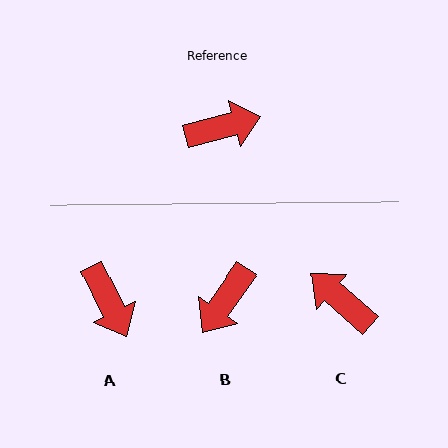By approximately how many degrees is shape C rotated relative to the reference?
Approximately 124 degrees counter-clockwise.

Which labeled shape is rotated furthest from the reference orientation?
B, about 139 degrees away.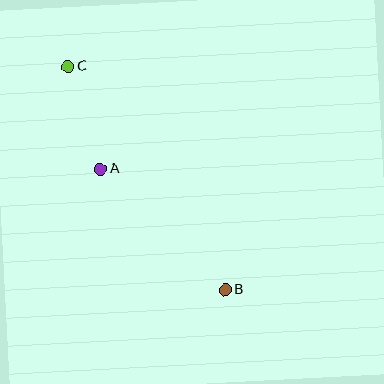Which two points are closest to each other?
Points A and C are closest to each other.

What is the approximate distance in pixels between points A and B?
The distance between A and B is approximately 174 pixels.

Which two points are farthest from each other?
Points B and C are farthest from each other.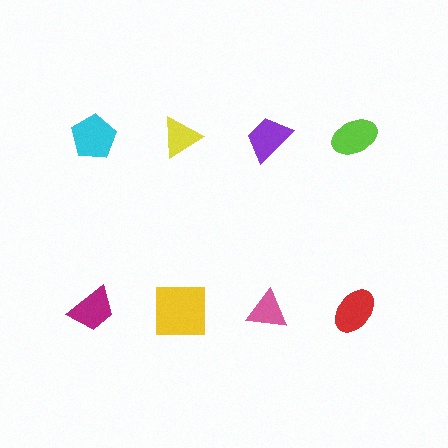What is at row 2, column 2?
A yellow square.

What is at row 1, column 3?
A purple trapezoid.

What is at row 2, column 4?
A red ellipse.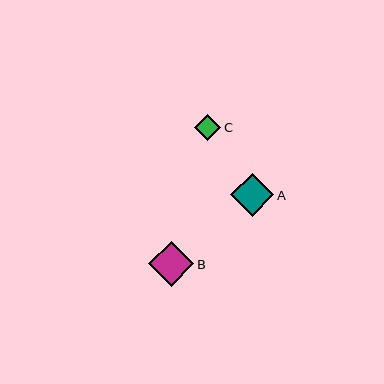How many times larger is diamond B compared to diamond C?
Diamond B is approximately 1.7 times the size of diamond C.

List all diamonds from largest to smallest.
From largest to smallest: B, A, C.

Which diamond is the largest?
Diamond B is the largest with a size of approximately 45 pixels.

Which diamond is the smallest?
Diamond C is the smallest with a size of approximately 26 pixels.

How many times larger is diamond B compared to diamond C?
Diamond B is approximately 1.7 times the size of diamond C.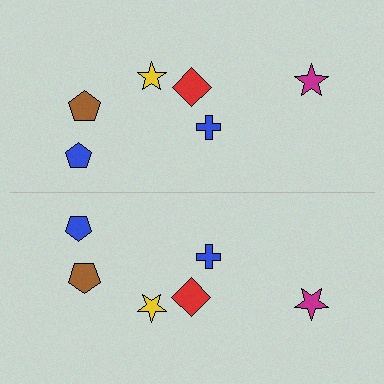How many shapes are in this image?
There are 12 shapes in this image.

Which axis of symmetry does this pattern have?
The pattern has a horizontal axis of symmetry running through the center of the image.